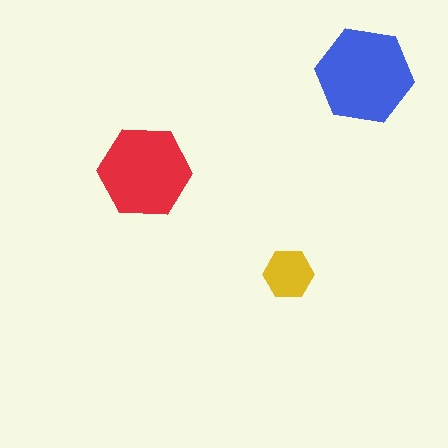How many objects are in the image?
There are 3 objects in the image.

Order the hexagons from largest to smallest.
the blue one, the red one, the yellow one.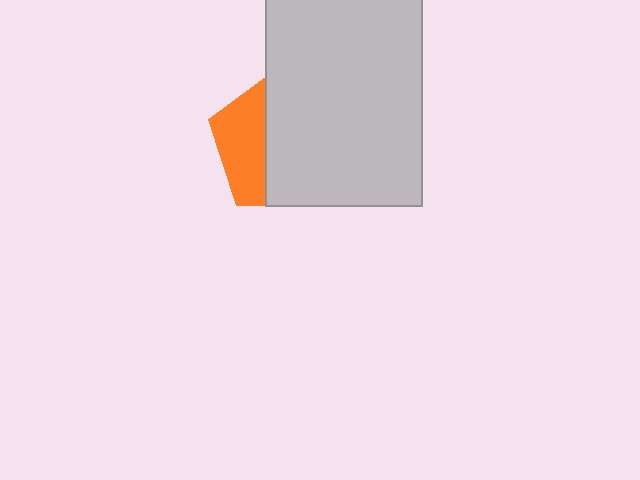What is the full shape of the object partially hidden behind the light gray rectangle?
The partially hidden object is an orange pentagon.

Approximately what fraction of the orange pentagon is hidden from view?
Roughly 65% of the orange pentagon is hidden behind the light gray rectangle.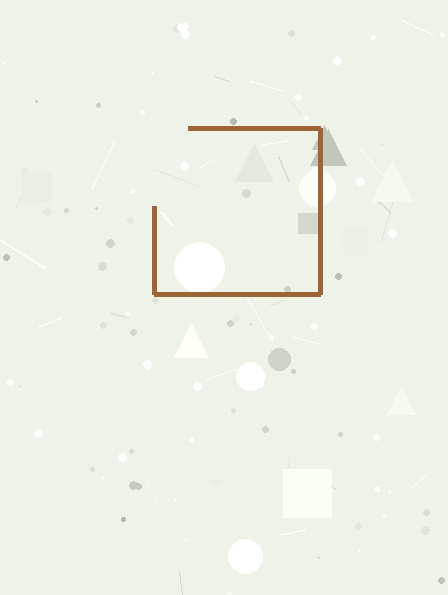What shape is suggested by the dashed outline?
The dashed outline suggests a square.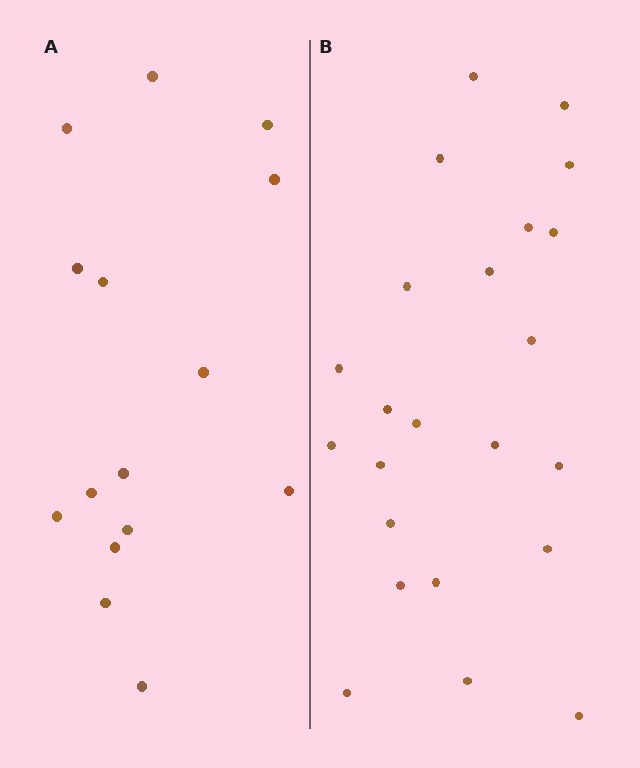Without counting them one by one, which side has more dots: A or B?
Region B (the right region) has more dots.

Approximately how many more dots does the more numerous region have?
Region B has roughly 8 or so more dots than region A.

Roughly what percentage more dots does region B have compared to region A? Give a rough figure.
About 55% more.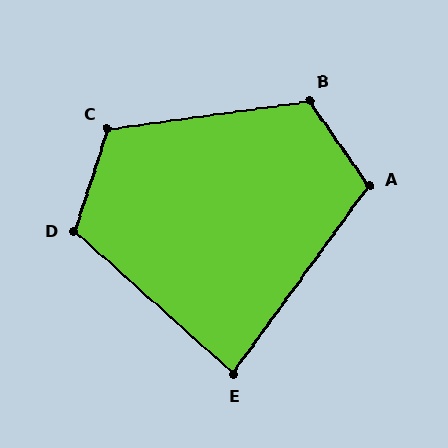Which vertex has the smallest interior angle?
E, at approximately 84 degrees.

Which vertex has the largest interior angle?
B, at approximately 117 degrees.